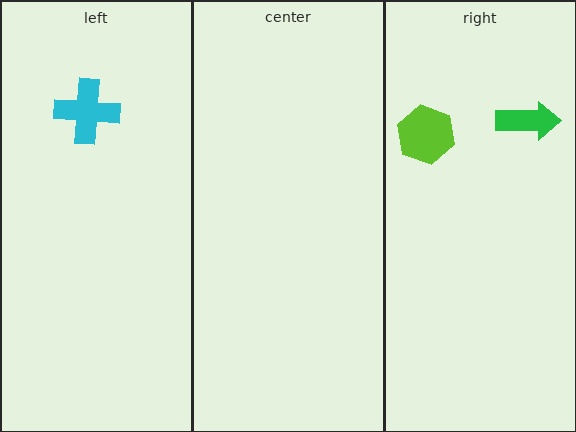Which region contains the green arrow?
The right region.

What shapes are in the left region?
The cyan cross.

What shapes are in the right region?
The lime hexagon, the green arrow.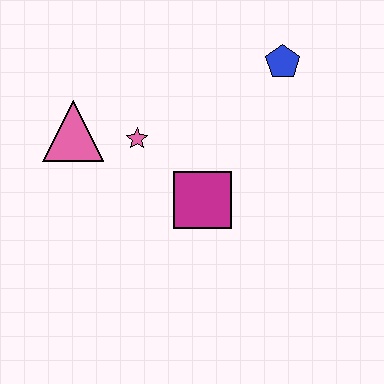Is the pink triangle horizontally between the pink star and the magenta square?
No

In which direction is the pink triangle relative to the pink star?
The pink triangle is to the left of the pink star.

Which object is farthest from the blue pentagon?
The pink triangle is farthest from the blue pentagon.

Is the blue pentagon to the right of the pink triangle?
Yes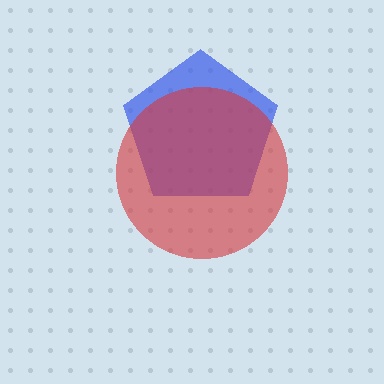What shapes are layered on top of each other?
The layered shapes are: a blue pentagon, a red circle.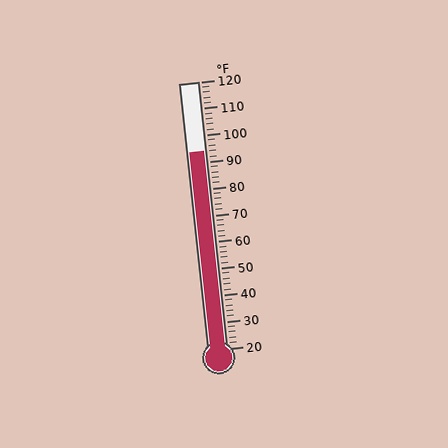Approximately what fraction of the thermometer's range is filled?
The thermometer is filled to approximately 75% of its range.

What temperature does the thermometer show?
The thermometer shows approximately 94°F.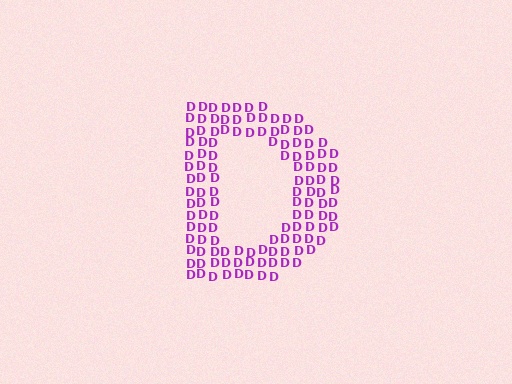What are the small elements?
The small elements are letter D's.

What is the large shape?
The large shape is the letter D.